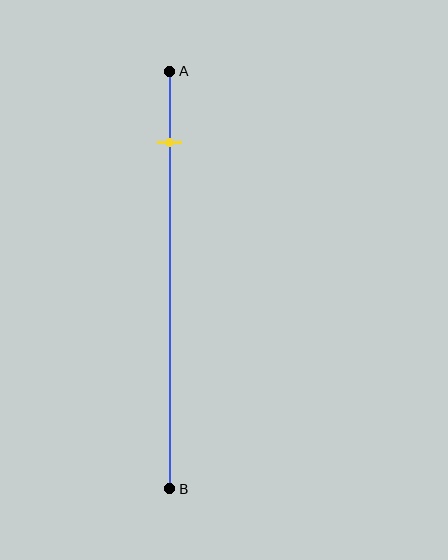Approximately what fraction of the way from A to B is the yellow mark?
The yellow mark is approximately 15% of the way from A to B.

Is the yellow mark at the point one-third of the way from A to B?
No, the mark is at about 15% from A, not at the 33% one-third point.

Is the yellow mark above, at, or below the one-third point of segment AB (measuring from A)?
The yellow mark is above the one-third point of segment AB.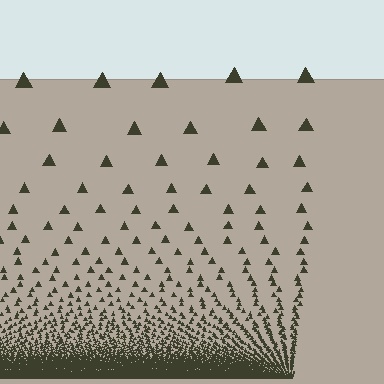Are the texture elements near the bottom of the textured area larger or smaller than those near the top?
Smaller. The gradient is inverted — elements near the bottom are smaller and denser.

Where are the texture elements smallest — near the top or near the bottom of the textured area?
Near the bottom.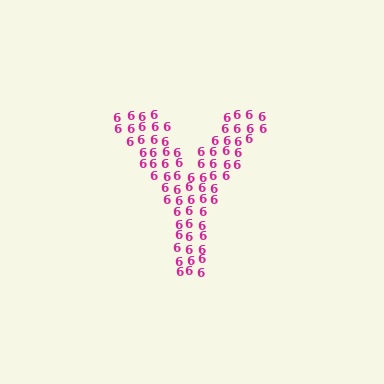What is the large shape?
The large shape is the letter Y.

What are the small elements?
The small elements are digit 6's.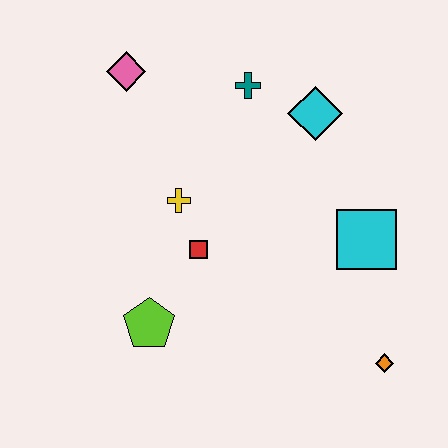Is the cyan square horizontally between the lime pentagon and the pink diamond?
No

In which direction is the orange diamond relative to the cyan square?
The orange diamond is below the cyan square.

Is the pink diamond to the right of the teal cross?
No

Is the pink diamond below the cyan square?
No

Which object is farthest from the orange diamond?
The pink diamond is farthest from the orange diamond.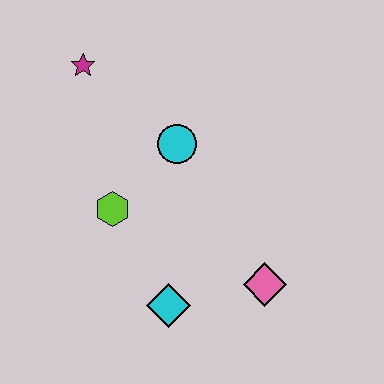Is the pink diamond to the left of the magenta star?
No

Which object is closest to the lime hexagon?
The cyan circle is closest to the lime hexagon.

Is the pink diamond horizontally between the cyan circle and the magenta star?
No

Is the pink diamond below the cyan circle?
Yes